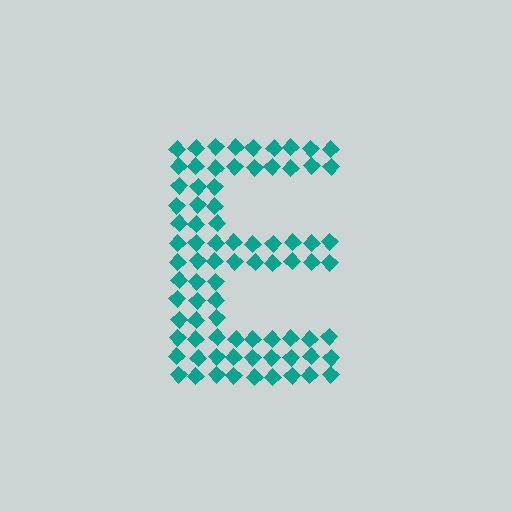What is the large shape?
The large shape is the letter E.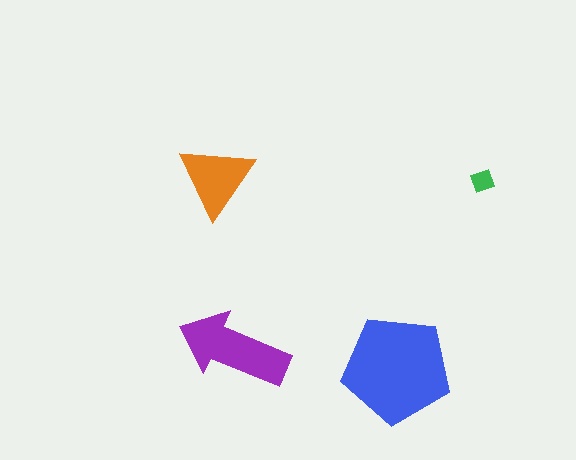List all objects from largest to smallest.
The blue pentagon, the purple arrow, the orange triangle, the green diamond.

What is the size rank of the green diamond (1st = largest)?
4th.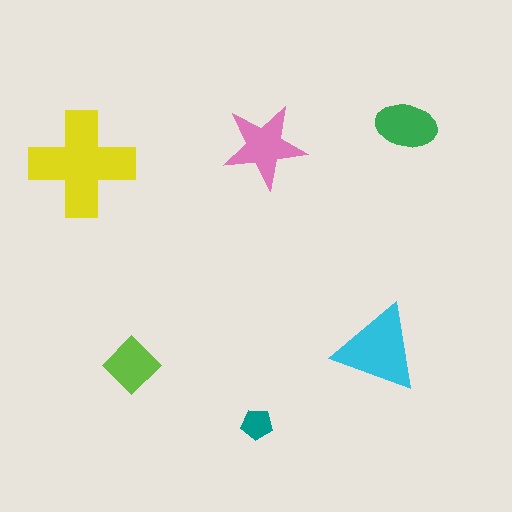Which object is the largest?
The yellow cross.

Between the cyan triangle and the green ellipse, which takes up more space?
The cyan triangle.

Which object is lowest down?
The teal pentagon is bottommost.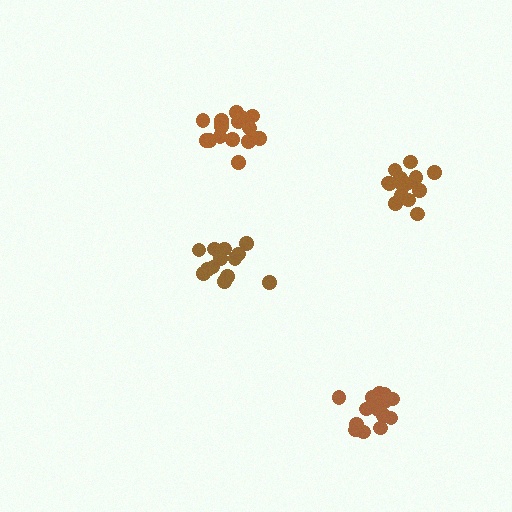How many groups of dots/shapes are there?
There are 4 groups.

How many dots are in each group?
Group 1: 13 dots, Group 2: 16 dots, Group 3: 15 dots, Group 4: 17 dots (61 total).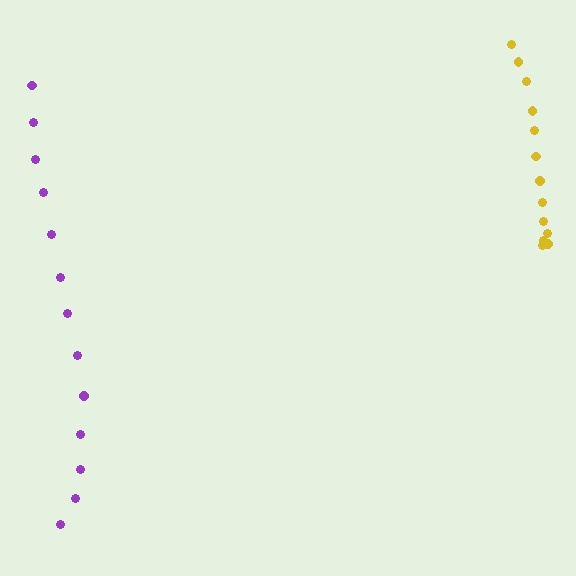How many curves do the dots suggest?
There are 2 distinct paths.